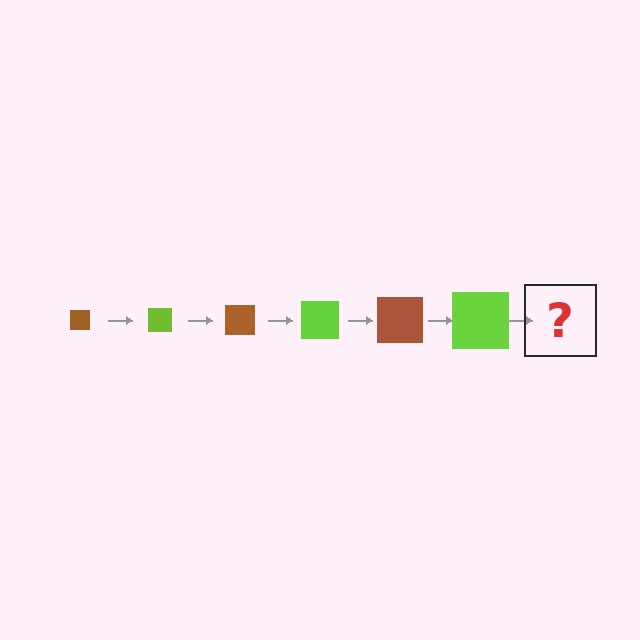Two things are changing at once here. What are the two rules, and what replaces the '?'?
The two rules are that the square grows larger each step and the color cycles through brown and lime. The '?' should be a brown square, larger than the previous one.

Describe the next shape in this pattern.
It should be a brown square, larger than the previous one.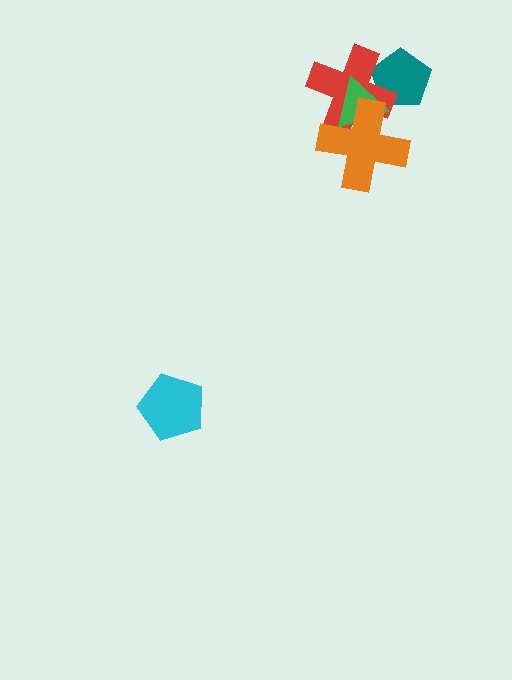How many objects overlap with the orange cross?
2 objects overlap with the orange cross.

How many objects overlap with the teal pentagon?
2 objects overlap with the teal pentagon.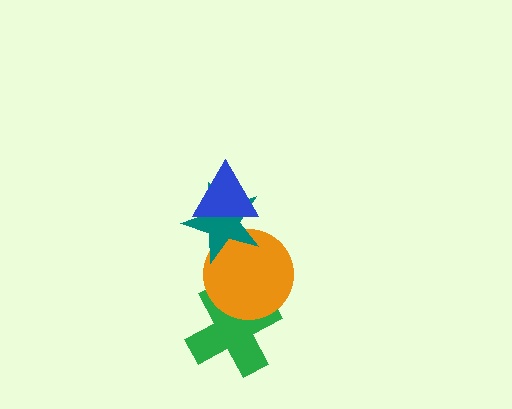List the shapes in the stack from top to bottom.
From top to bottom: the blue triangle, the teal star, the orange circle, the green cross.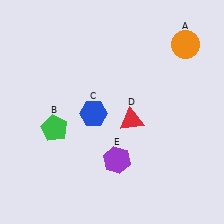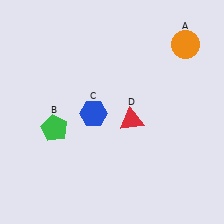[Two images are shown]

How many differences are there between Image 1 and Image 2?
There is 1 difference between the two images.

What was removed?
The purple hexagon (E) was removed in Image 2.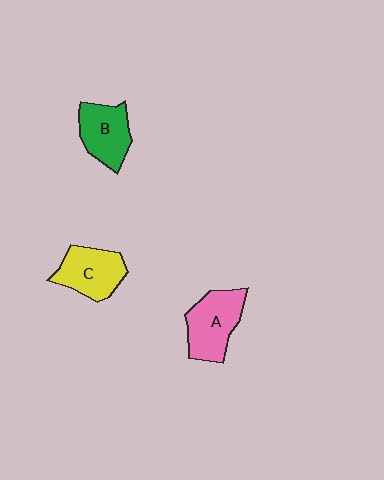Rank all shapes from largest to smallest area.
From largest to smallest: A (pink), C (yellow), B (green).